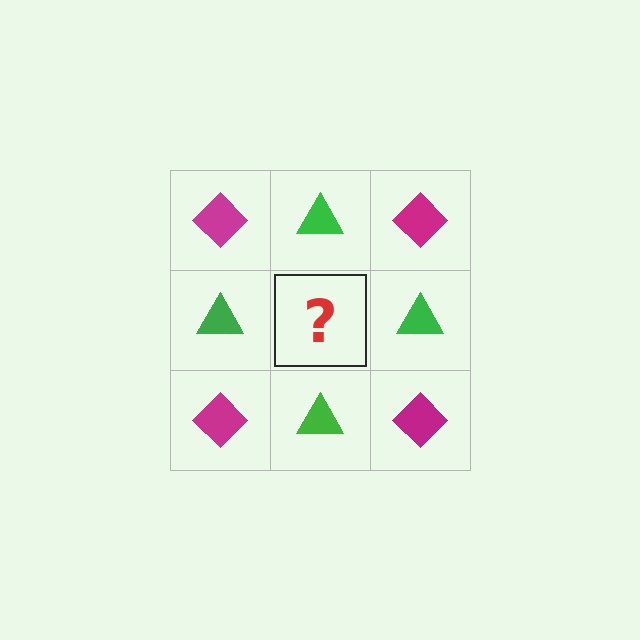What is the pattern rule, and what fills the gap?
The rule is that it alternates magenta diamond and green triangle in a checkerboard pattern. The gap should be filled with a magenta diamond.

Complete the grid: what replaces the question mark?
The question mark should be replaced with a magenta diamond.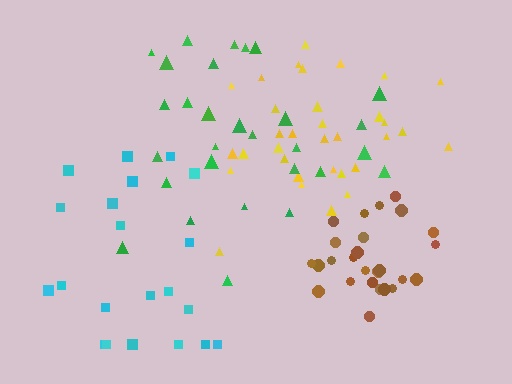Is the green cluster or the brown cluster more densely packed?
Brown.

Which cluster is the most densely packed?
Brown.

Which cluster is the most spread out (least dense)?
Cyan.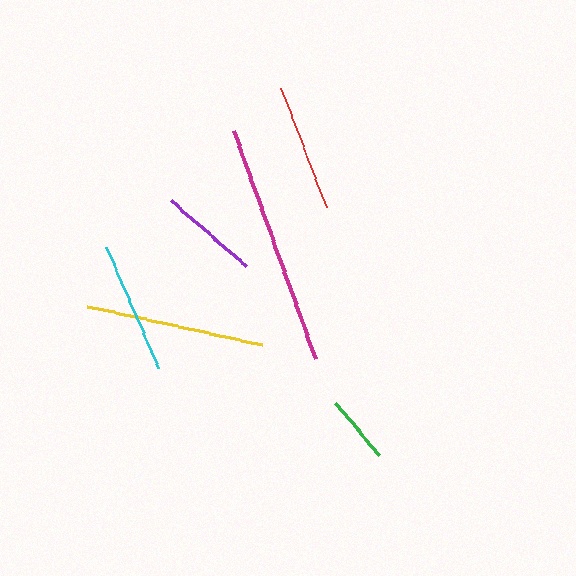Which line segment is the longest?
The magenta line is the longest at approximately 242 pixels.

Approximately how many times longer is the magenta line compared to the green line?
The magenta line is approximately 3.6 times the length of the green line.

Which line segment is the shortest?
The green line is the shortest at approximately 68 pixels.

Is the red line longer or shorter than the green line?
The red line is longer than the green line.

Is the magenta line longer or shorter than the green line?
The magenta line is longer than the green line.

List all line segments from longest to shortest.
From longest to shortest: magenta, yellow, cyan, red, purple, green.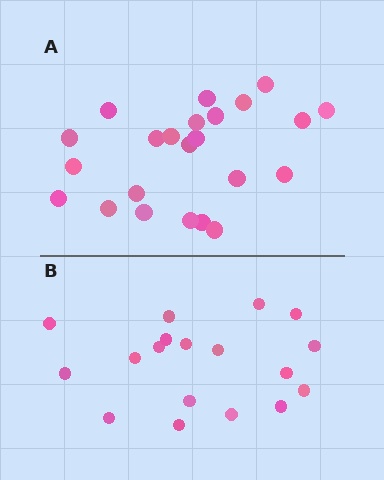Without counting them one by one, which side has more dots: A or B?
Region A (the top region) has more dots.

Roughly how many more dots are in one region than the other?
Region A has about 5 more dots than region B.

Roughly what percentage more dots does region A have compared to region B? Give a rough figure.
About 30% more.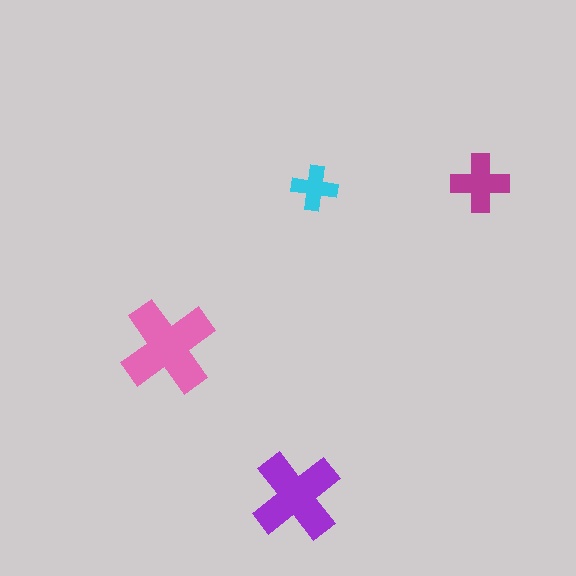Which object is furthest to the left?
The pink cross is leftmost.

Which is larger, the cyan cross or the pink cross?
The pink one.